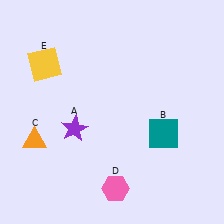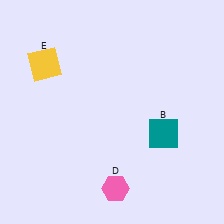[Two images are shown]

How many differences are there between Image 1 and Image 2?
There are 2 differences between the two images.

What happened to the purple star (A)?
The purple star (A) was removed in Image 2. It was in the bottom-left area of Image 1.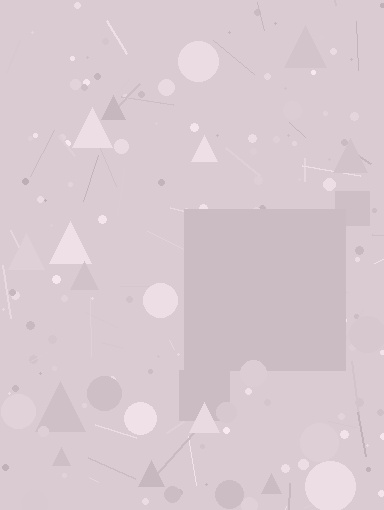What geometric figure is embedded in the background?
A square is embedded in the background.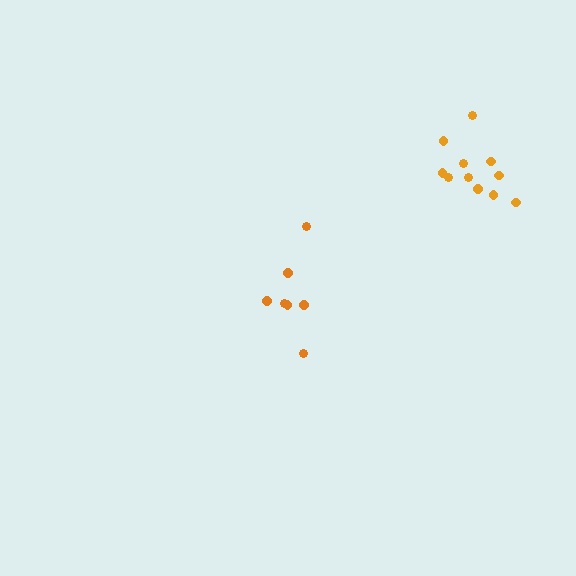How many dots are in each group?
Group 1: 7 dots, Group 2: 11 dots (18 total).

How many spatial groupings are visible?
There are 2 spatial groupings.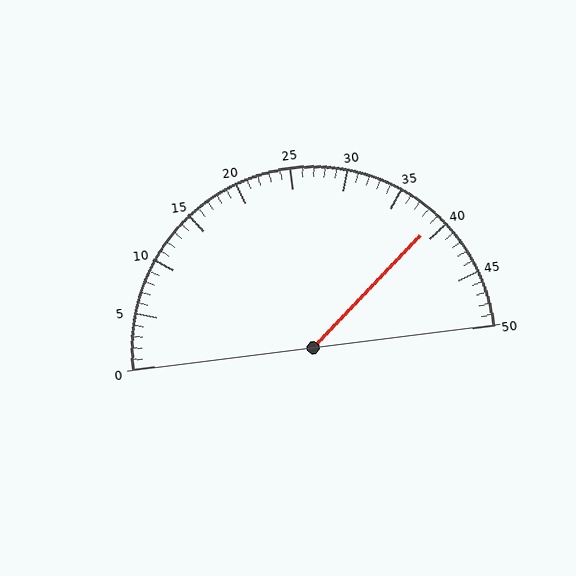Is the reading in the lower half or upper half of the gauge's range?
The reading is in the upper half of the range (0 to 50).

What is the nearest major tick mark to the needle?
The nearest major tick mark is 40.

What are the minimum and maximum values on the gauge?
The gauge ranges from 0 to 50.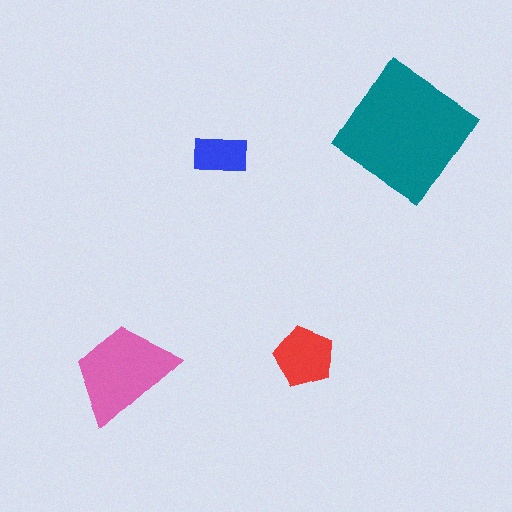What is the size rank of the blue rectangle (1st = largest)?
4th.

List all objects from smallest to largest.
The blue rectangle, the red pentagon, the pink trapezoid, the teal diamond.